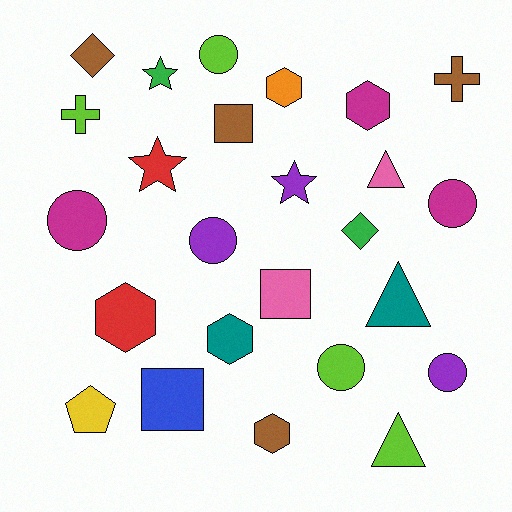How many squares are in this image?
There are 3 squares.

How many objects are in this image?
There are 25 objects.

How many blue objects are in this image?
There is 1 blue object.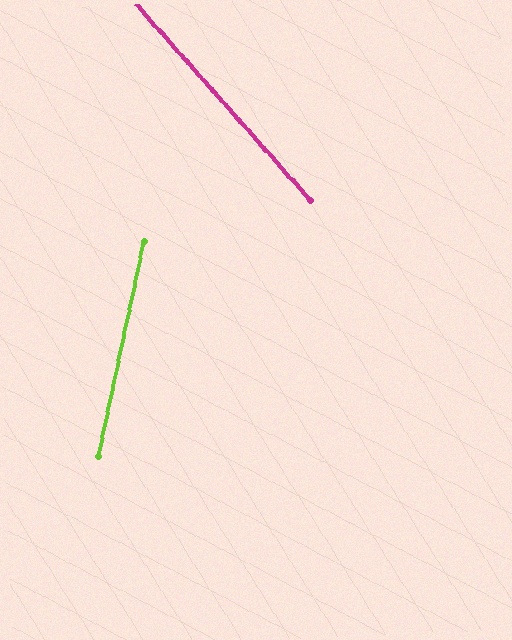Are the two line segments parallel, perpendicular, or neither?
Neither parallel nor perpendicular — they differ by about 53°.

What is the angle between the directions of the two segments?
Approximately 53 degrees.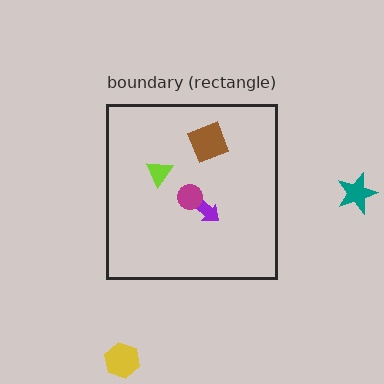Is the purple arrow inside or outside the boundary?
Inside.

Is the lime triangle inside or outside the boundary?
Inside.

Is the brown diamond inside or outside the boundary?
Inside.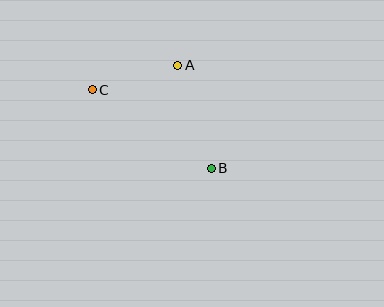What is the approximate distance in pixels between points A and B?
The distance between A and B is approximately 108 pixels.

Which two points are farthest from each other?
Points B and C are farthest from each other.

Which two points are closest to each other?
Points A and C are closest to each other.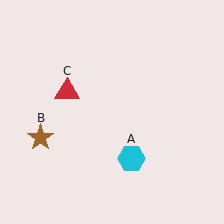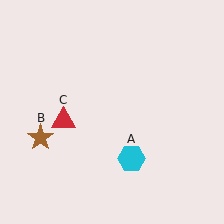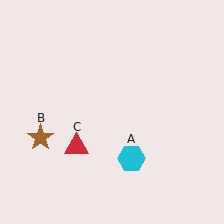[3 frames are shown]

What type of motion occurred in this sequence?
The red triangle (object C) rotated counterclockwise around the center of the scene.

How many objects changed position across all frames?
1 object changed position: red triangle (object C).